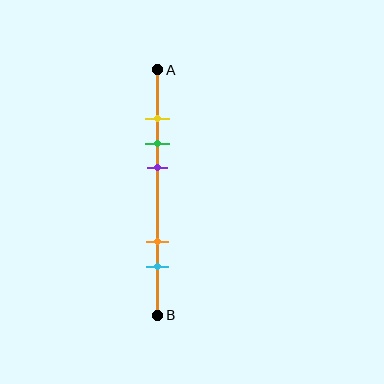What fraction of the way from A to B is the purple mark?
The purple mark is approximately 40% (0.4) of the way from A to B.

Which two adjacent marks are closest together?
The yellow and green marks are the closest adjacent pair.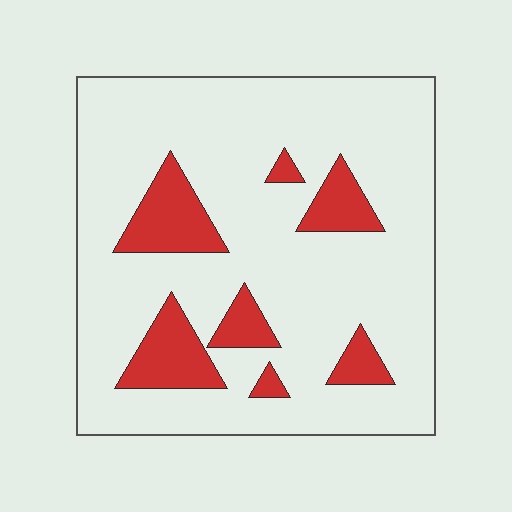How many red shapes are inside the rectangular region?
7.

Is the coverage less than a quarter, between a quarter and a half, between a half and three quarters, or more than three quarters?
Less than a quarter.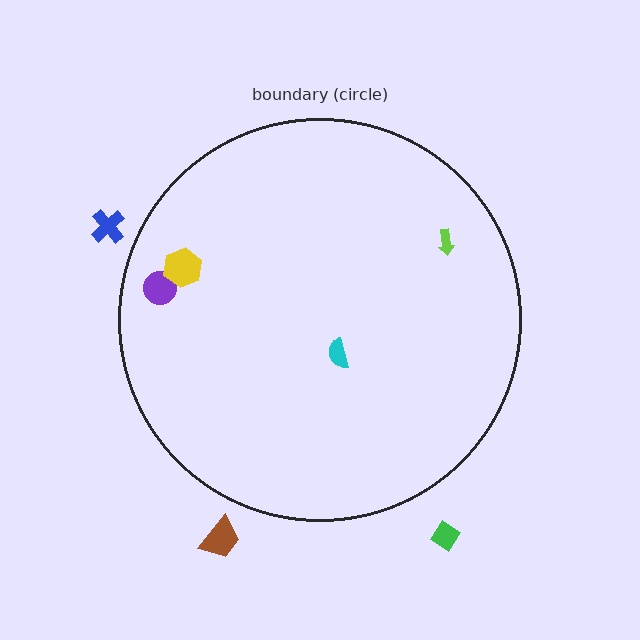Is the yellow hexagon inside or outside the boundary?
Inside.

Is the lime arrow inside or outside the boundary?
Inside.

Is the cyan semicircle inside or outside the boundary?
Inside.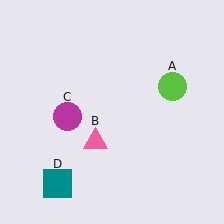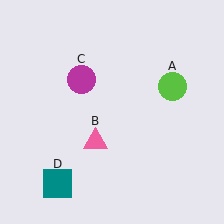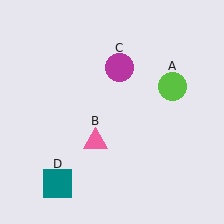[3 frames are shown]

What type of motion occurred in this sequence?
The magenta circle (object C) rotated clockwise around the center of the scene.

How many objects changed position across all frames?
1 object changed position: magenta circle (object C).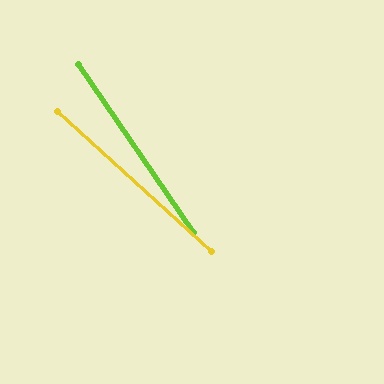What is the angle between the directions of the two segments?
Approximately 13 degrees.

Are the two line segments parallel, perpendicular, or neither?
Neither parallel nor perpendicular — they differ by about 13°.